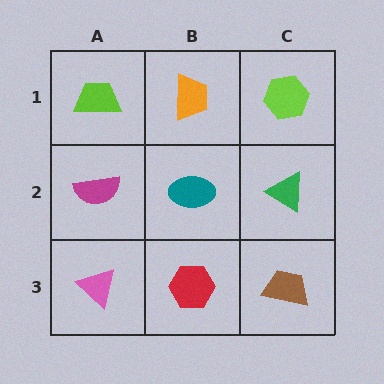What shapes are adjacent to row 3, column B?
A teal ellipse (row 2, column B), a pink triangle (row 3, column A), a brown trapezoid (row 3, column C).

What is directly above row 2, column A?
A lime trapezoid.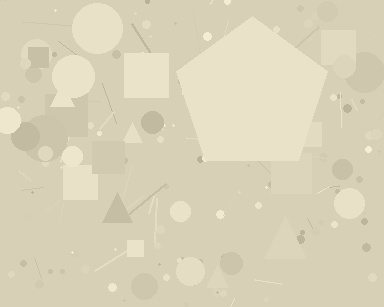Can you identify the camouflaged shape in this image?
The camouflaged shape is a pentagon.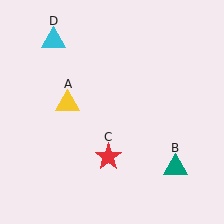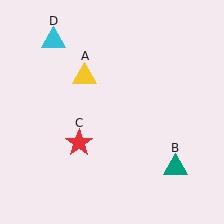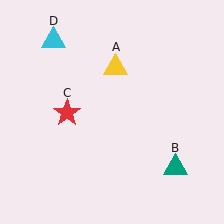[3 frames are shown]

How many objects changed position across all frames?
2 objects changed position: yellow triangle (object A), red star (object C).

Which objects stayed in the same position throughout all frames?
Teal triangle (object B) and cyan triangle (object D) remained stationary.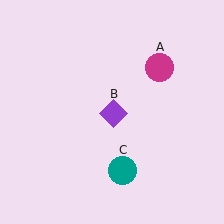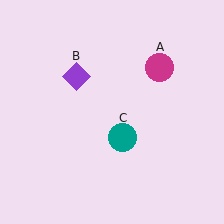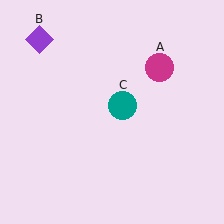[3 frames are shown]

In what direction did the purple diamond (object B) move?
The purple diamond (object B) moved up and to the left.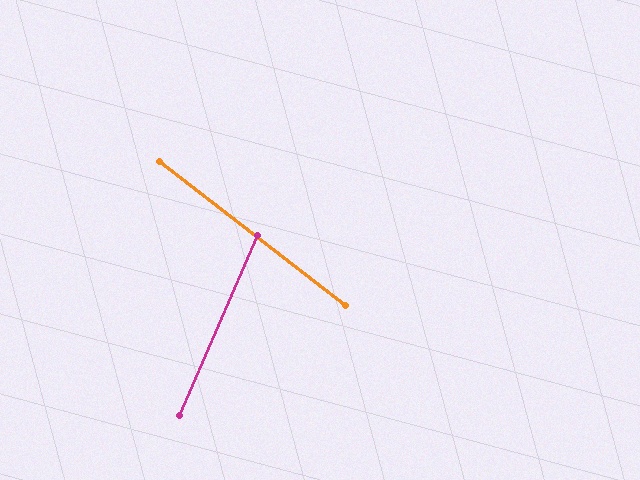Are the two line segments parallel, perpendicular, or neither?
Neither parallel nor perpendicular — they differ by about 76°.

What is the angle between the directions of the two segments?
Approximately 76 degrees.